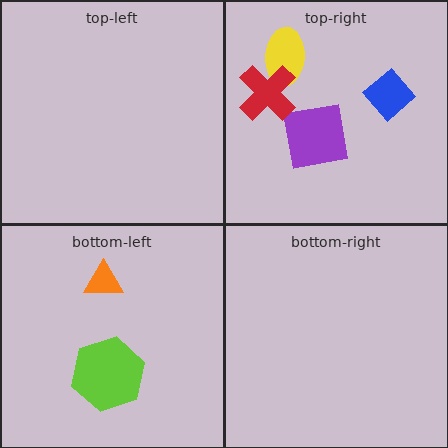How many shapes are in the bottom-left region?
2.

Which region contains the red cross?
The top-right region.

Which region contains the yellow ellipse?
The top-right region.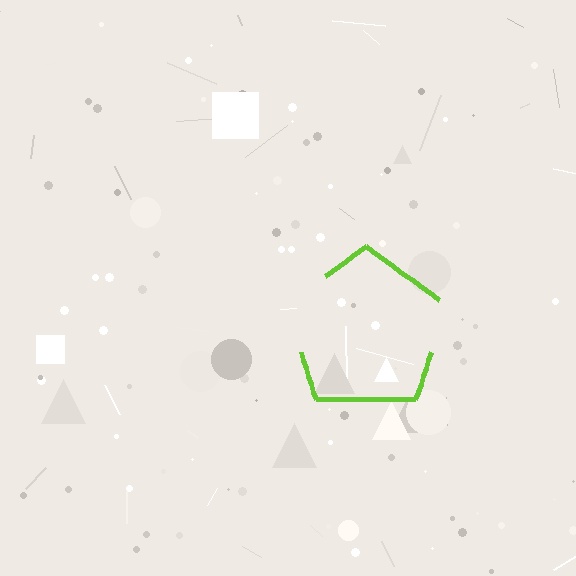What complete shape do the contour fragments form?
The contour fragments form a pentagon.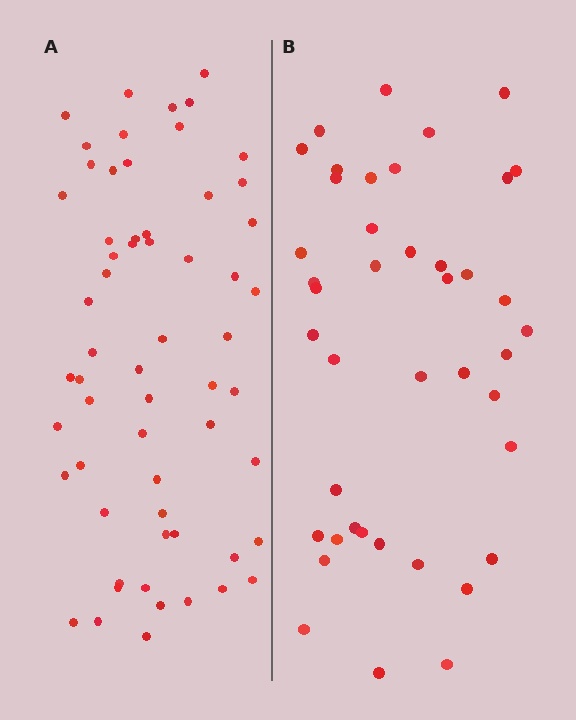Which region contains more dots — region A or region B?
Region A (the left region) has more dots.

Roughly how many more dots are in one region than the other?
Region A has approximately 20 more dots than region B.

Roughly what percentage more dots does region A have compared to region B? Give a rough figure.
About 45% more.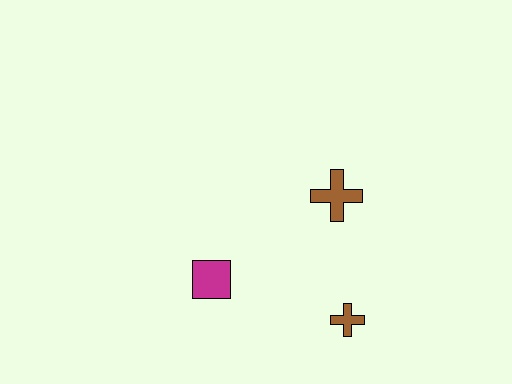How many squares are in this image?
There is 1 square.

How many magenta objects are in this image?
There is 1 magenta object.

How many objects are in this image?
There are 3 objects.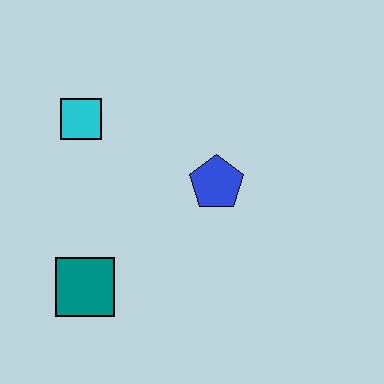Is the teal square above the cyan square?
No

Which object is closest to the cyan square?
The blue pentagon is closest to the cyan square.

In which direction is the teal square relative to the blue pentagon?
The teal square is to the left of the blue pentagon.